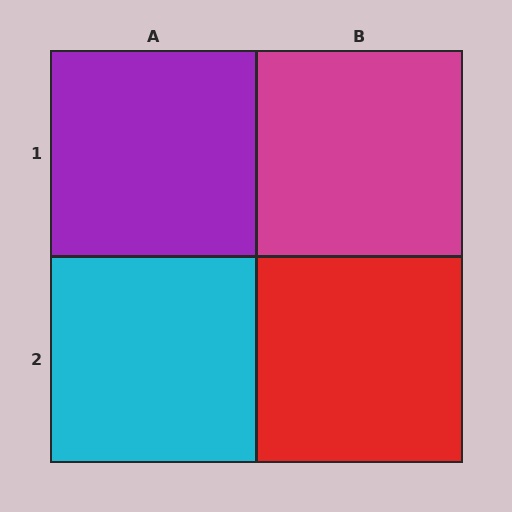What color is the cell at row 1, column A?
Purple.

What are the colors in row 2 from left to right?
Cyan, red.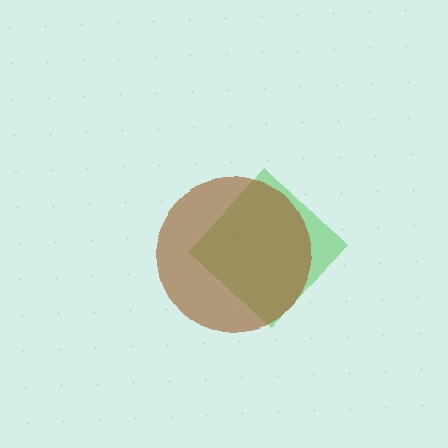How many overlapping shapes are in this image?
There are 2 overlapping shapes in the image.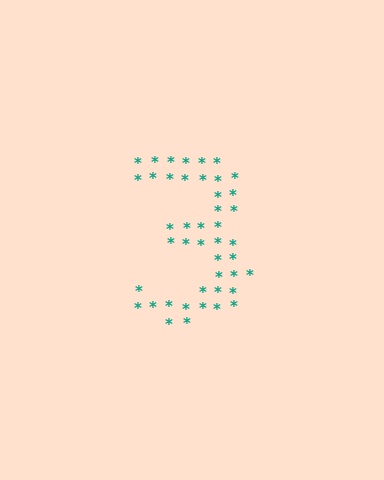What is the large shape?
The large shape is the digit 3.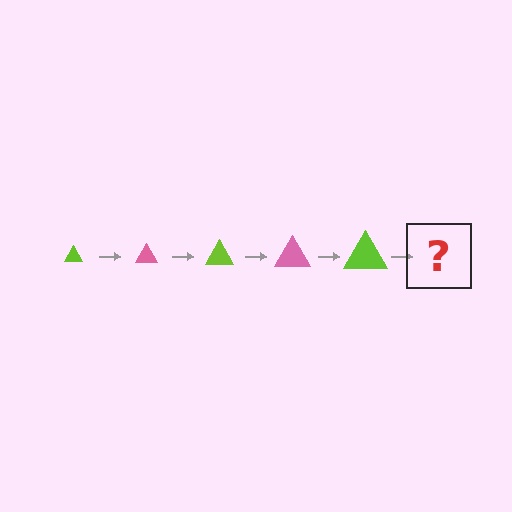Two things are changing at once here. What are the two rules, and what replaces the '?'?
The two rules are that the triangle grows larger each step and the color cycles through lime and pink. The '?' should be a pink triangle, larger than the previous one.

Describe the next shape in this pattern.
It should be a pink triangle, larger than the previous one.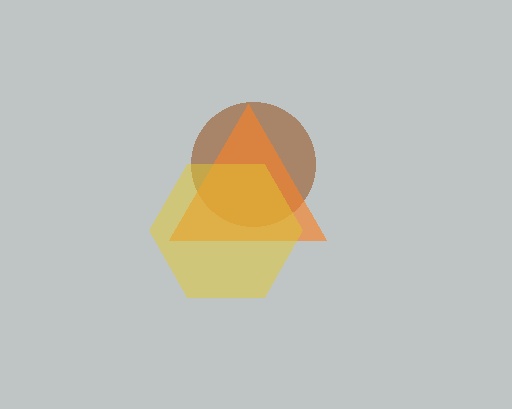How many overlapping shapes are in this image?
There are 3 overlapping shapes in the image.